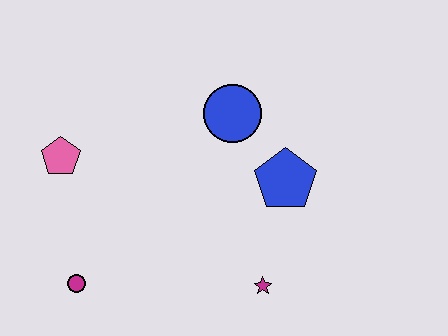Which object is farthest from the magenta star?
The pink pentagon is farthest from the magenta star.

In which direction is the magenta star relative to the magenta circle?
The magenta star is to the right of the magenta circle.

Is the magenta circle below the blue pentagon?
Yes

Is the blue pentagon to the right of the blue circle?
Yes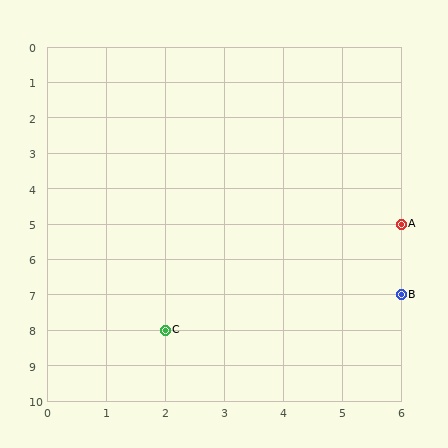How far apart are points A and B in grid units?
Points A and B are 2 rows apart.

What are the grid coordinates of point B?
Point B is at grid coordinates (6, 7).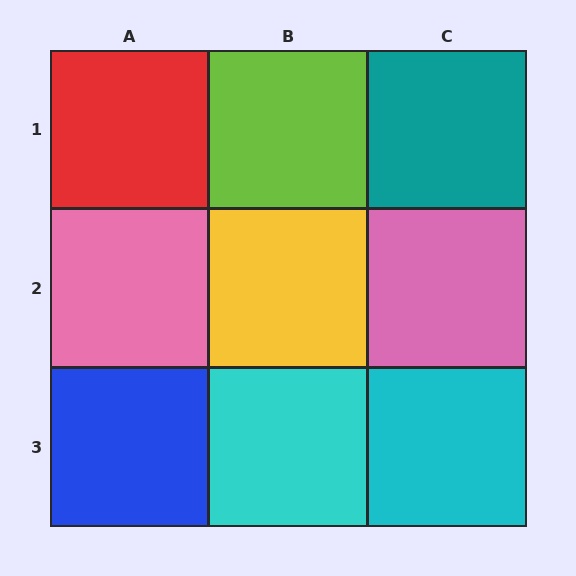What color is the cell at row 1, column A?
Red.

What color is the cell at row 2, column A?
Pink.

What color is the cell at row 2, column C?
Pink.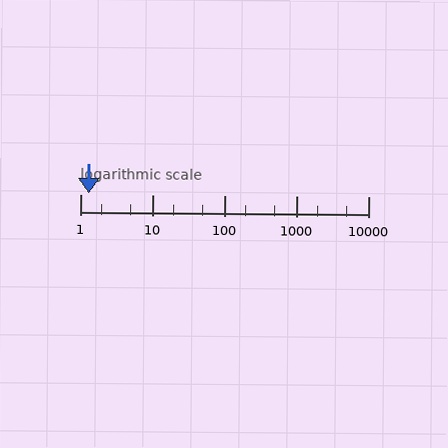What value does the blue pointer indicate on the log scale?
The pointer indicates approximately 1.3.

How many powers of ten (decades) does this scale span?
The scale spans 4 decades, from 1 to 10000.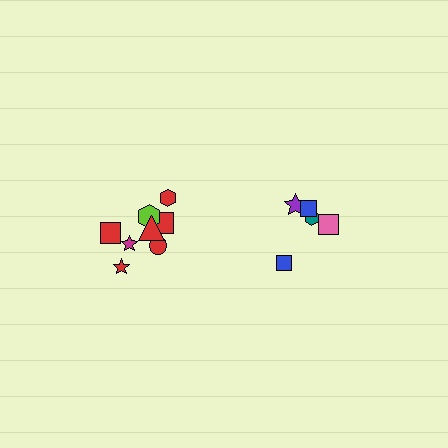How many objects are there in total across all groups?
There are 13 objects.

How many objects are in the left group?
There are 8 objects.